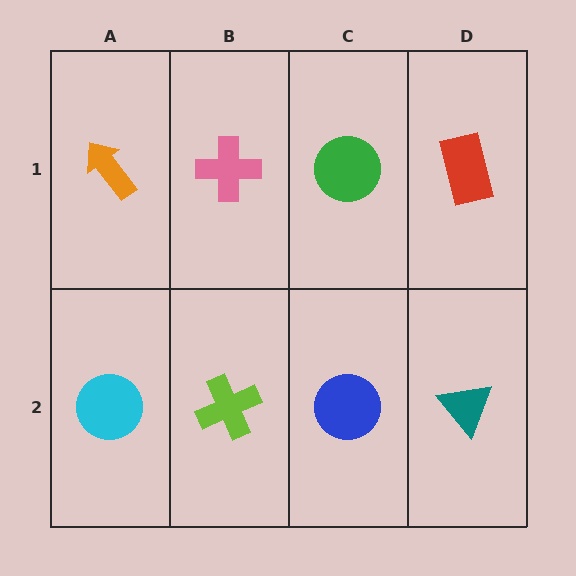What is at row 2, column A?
A cyan circle.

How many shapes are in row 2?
4 shapes.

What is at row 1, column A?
An orange arrow.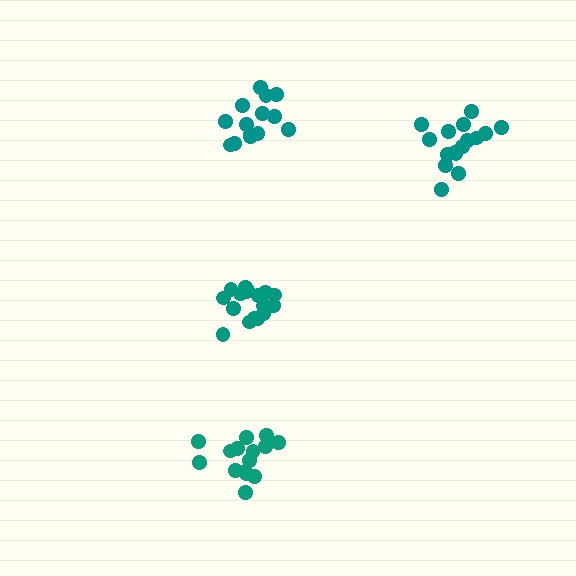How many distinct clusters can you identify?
There are 4 distinct clusters.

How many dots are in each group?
Group 1: 15 dots, Group 2: 18 dots, Group 3: 14 dots, Group 4: 16 dots (63 total).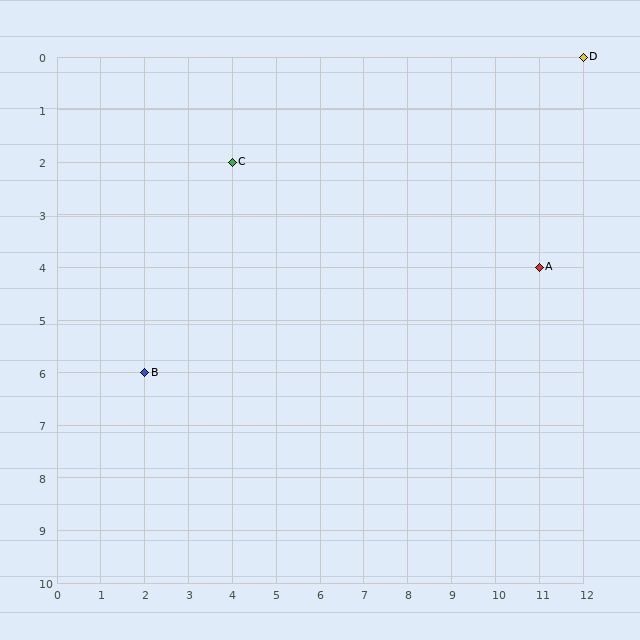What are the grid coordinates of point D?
Point D is at grid coordinates (12, 0).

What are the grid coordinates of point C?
Point C is at grid coordinates (4, 2).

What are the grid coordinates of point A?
Point A is at grid coordinates (11, 4).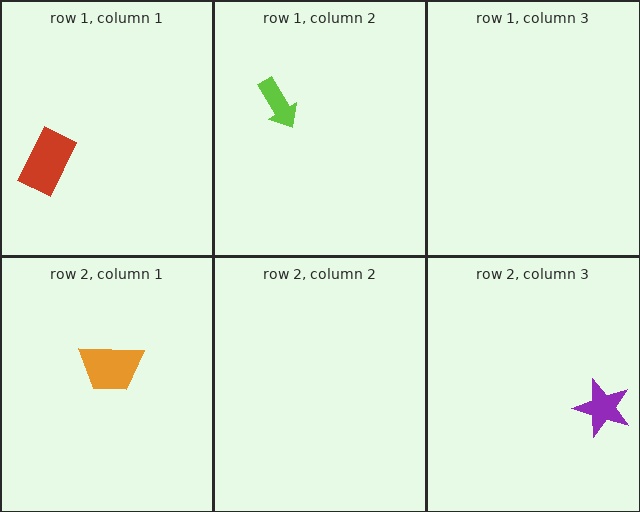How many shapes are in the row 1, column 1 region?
1.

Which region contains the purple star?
The row 2, column 3 region.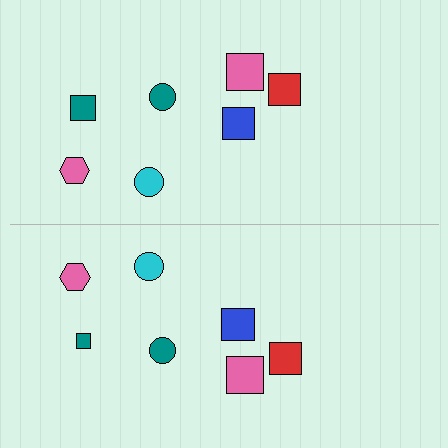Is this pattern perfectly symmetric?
No, the pattern is not perfectly symmetric. The teal square on the bottom side has a different size than its mirror counterpart.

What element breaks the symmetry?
The teal square on the bottom side has a different size than its mirror counterpart.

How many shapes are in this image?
There are 14 shapes in this image.